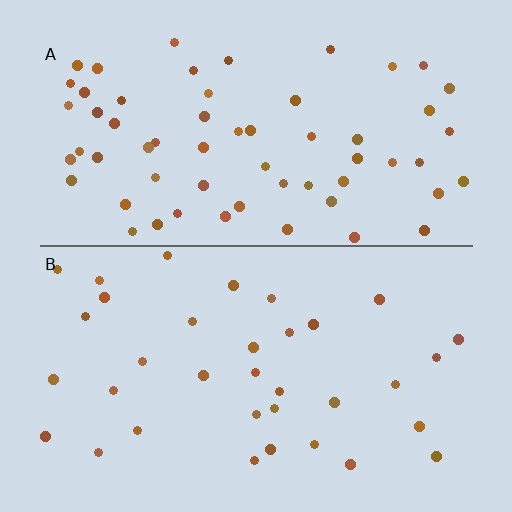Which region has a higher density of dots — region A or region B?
A (the top).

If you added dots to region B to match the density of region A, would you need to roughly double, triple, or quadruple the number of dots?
Approximately double.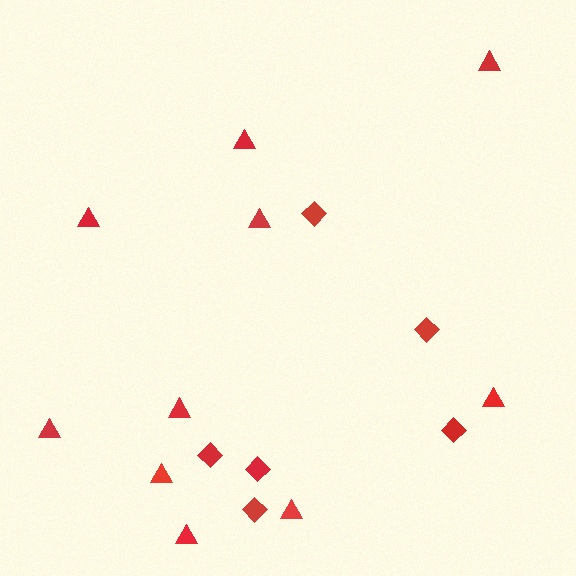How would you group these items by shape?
There are 2 groups: one group of triangles (10) and one group of diamonds (6).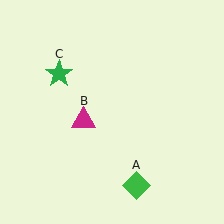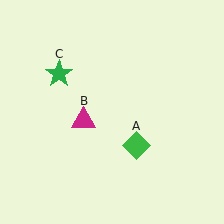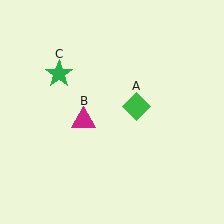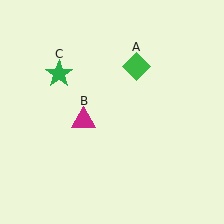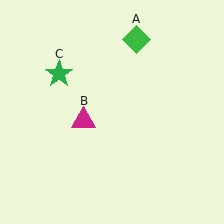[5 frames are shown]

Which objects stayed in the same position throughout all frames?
Magenta triangle (object B) and green star (object C) remained stationary.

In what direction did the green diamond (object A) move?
The green diamond (object A) moved up.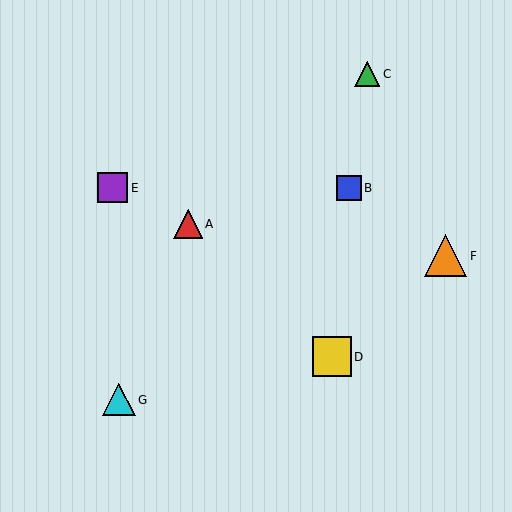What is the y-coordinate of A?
Object A is at y≈224.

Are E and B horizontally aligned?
Yes, both are at y≈188.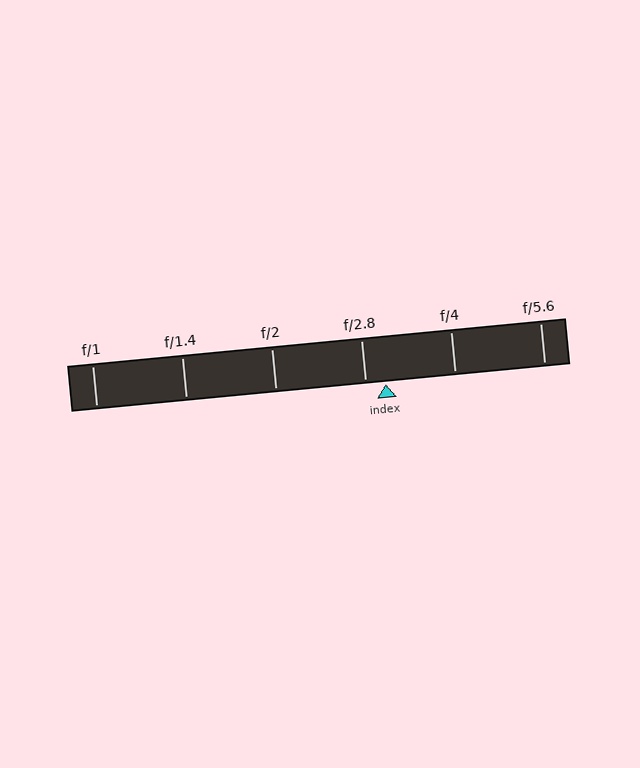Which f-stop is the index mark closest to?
The index mark is closest to f/2.8.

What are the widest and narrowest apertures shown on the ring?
The widest aperture shown is f/1 and the narrowest is f/5.6.